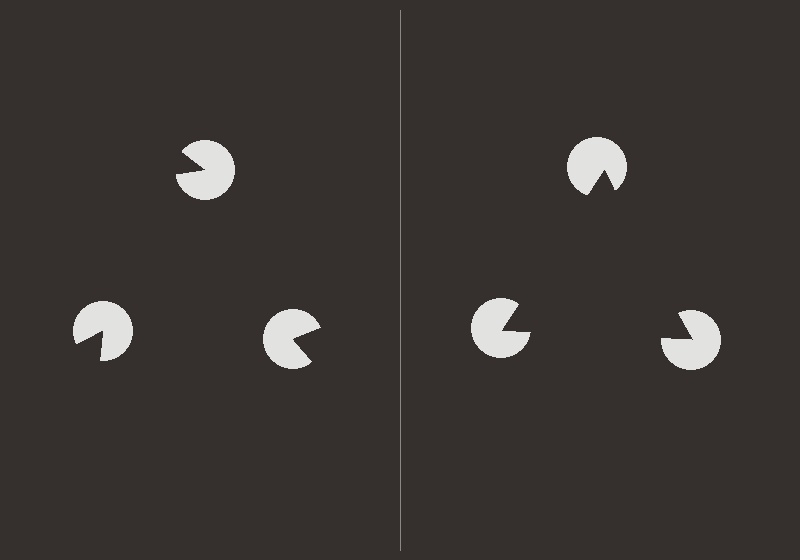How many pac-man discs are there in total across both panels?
6 — 3 on each side.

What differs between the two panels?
The pac-man discs are positioned identically on both sides; only the wedge orientations differ. On the right they align to a triangle; on the left they are misaligned.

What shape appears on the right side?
An illusory triangle.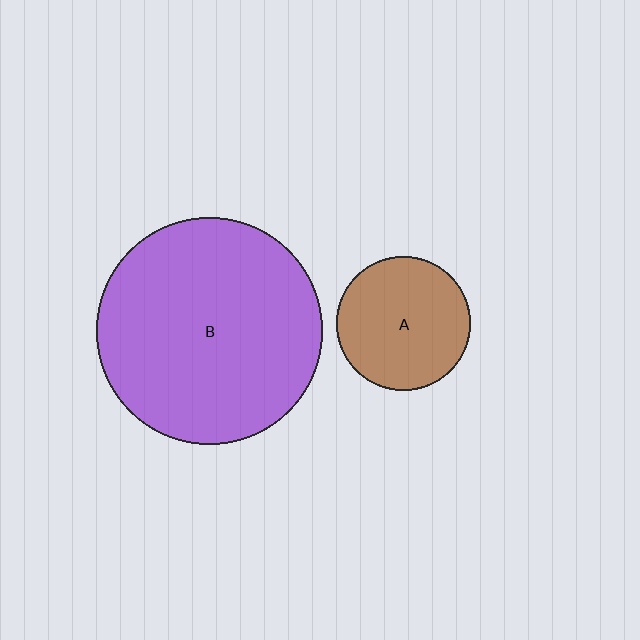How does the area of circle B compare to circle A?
Approximately 2.8 times.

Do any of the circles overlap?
No, none of the circles overlap.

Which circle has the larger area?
Circle B (purple).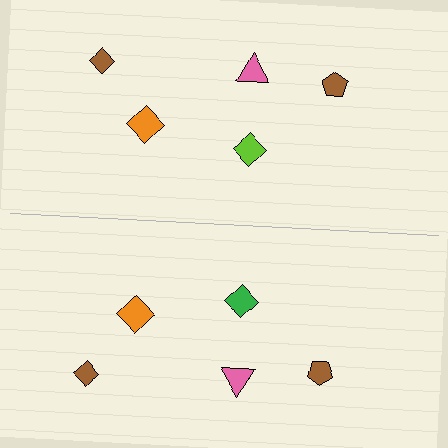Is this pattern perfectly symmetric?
No, the pattern is not perfectly symmetric. The green diamond on the bottom side breaks the symmetry — its mirror counterpart is lime.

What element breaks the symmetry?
The green diamond on the bottom side breaks the symmetry — its mirror counterpart is lime.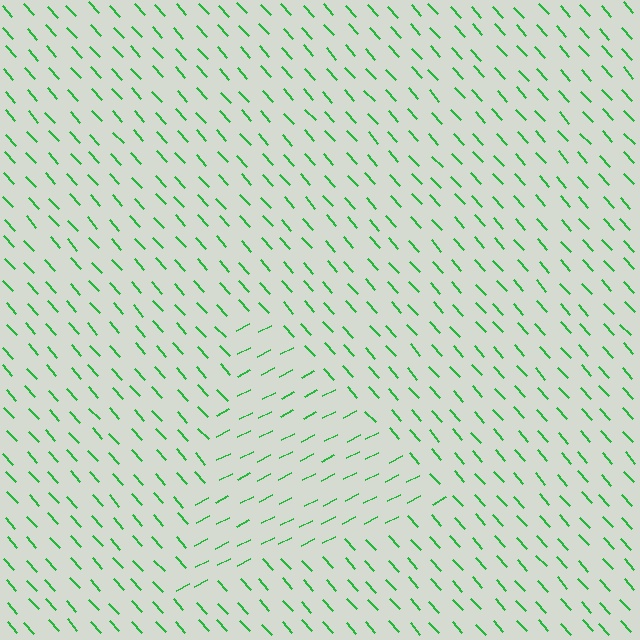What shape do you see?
I see a triangle.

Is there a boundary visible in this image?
Yes, there is a texture boundary formed by a change in line orientation.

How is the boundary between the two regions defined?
The boundary is defined purely by a change in line orientation (approximately 75 degrees difference). All lines are the same color and thickness.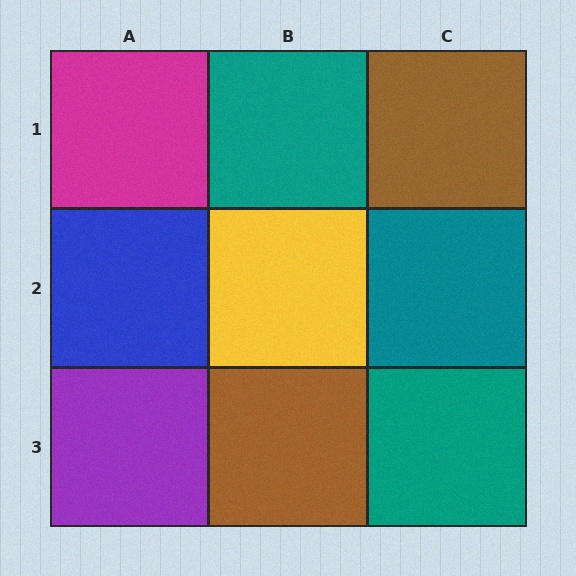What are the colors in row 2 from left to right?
Blue, yellow, teal.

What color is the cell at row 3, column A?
Purple.